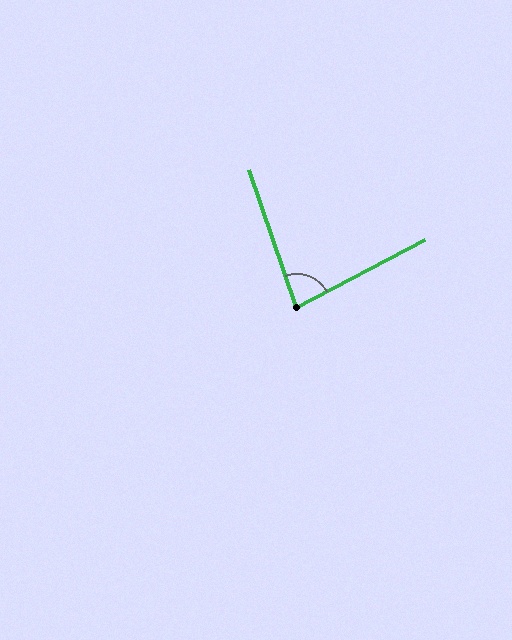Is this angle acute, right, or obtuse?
It is acute.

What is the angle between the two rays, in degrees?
Approximately 81 degrees.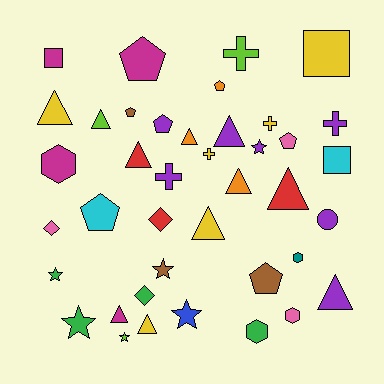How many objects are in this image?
There are 40 objects.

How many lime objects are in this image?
There are 3 lime objects.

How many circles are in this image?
There is 1 circle.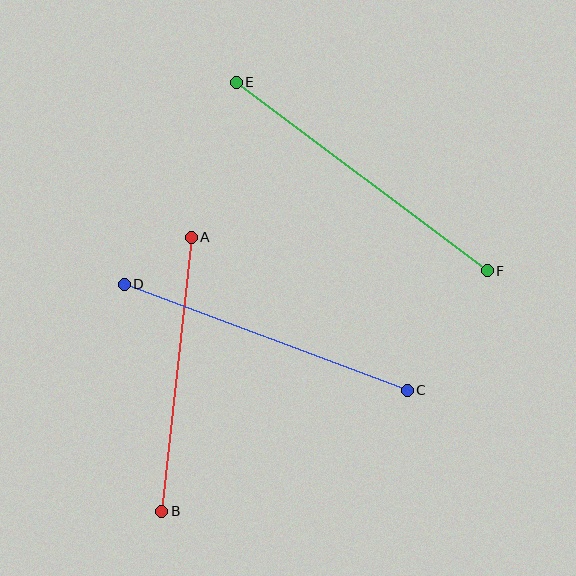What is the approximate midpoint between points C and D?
The midpoint is at approximately (266, 337) pixels.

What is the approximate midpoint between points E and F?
The midpoint is at approximately (362, 176) pixels.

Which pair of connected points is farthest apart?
Points E and F are farthest apart.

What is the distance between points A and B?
The distance is approximately 275 pixels.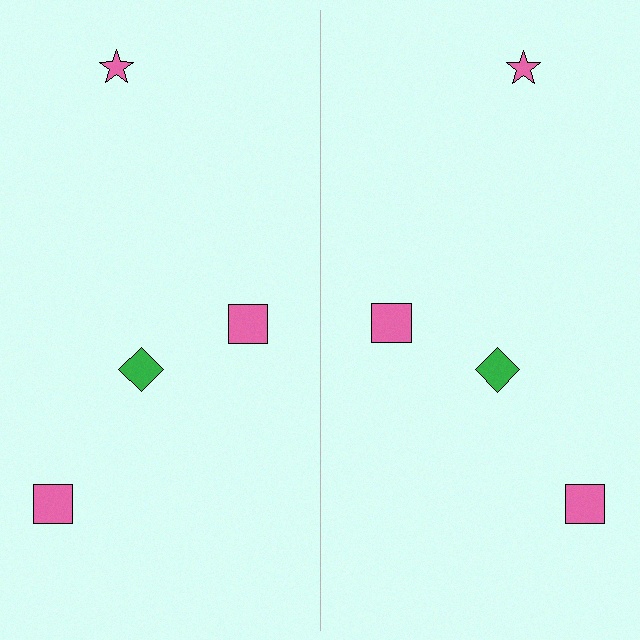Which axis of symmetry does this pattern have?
The pattern has a vertical axis of symmetry running through the center of the image.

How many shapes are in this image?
There are 8 shapes in this image.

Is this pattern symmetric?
Yes, this pattern has bilateral (reflection) symmetry.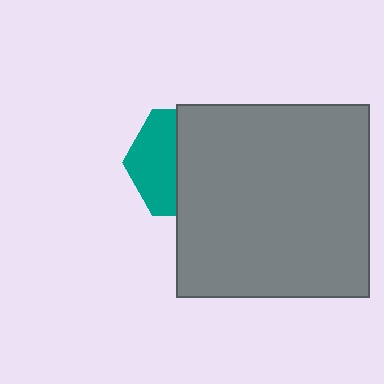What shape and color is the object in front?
The object in front is a gray square.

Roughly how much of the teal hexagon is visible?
A small part of it is visible (roughly 42%).